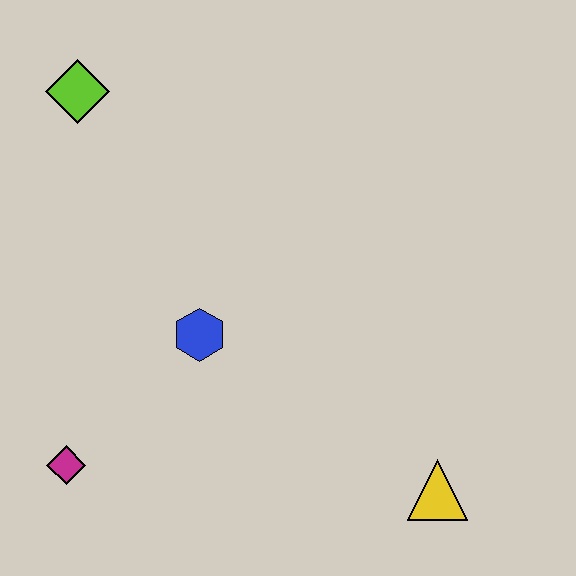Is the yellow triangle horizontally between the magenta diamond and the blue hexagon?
No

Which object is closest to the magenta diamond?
The blue hexagon is closest to the magenta diamond.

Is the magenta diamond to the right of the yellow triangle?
No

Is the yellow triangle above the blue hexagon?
No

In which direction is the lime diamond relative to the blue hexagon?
The lime diamond is above the blue hexagon.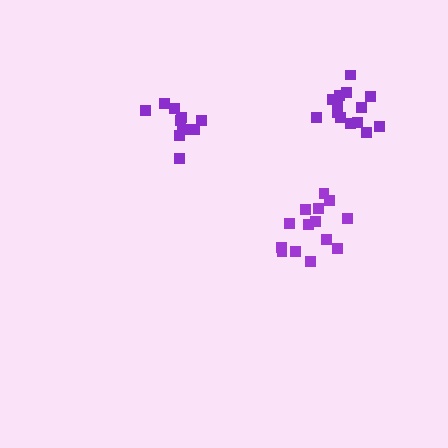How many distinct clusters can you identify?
There are 3 distinct clusters.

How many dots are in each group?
Group 1: 11 dots, Group 2: 14 dots, Group 3: 14 dots (39 total).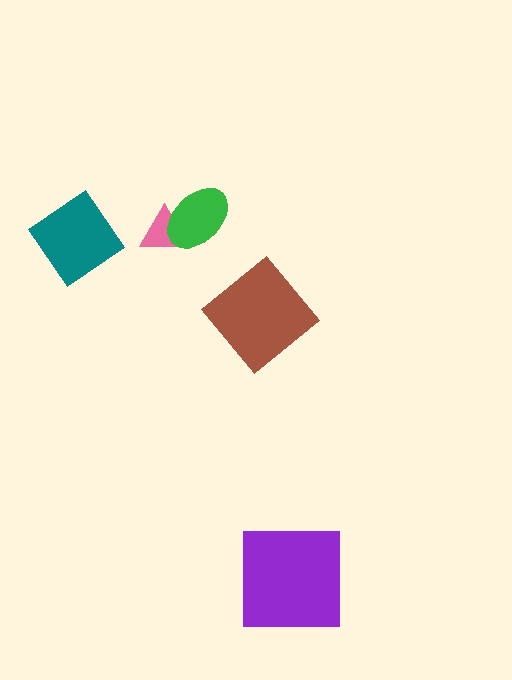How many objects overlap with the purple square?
0 objects overlap with the purple square.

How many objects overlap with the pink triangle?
1 object overlaps with the pink triangle.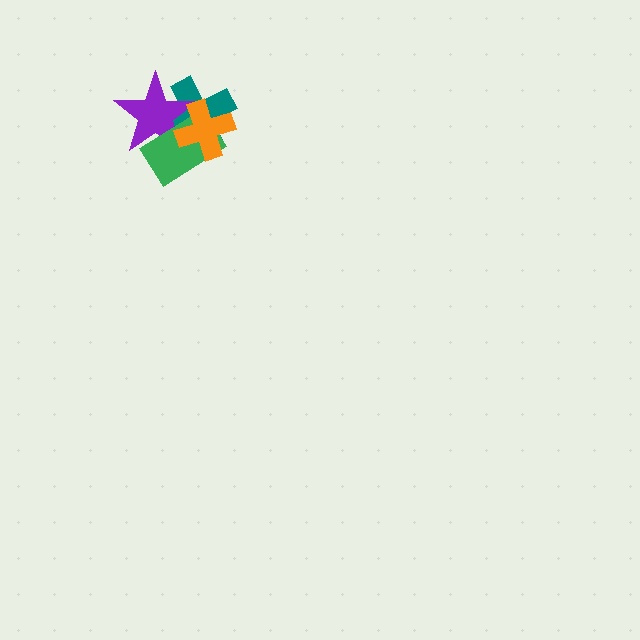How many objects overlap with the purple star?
3 objects overlap with the purple star.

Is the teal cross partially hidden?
Yes, it is partially covered by another shape.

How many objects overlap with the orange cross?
3 objects overlap with the orange cross.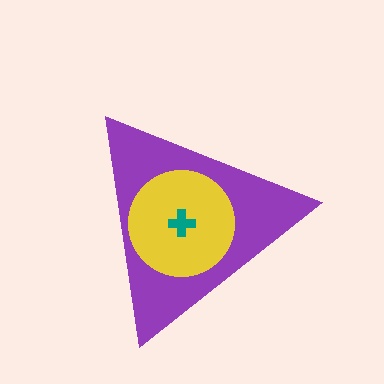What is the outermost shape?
The purple triangle.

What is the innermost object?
The teal cross.